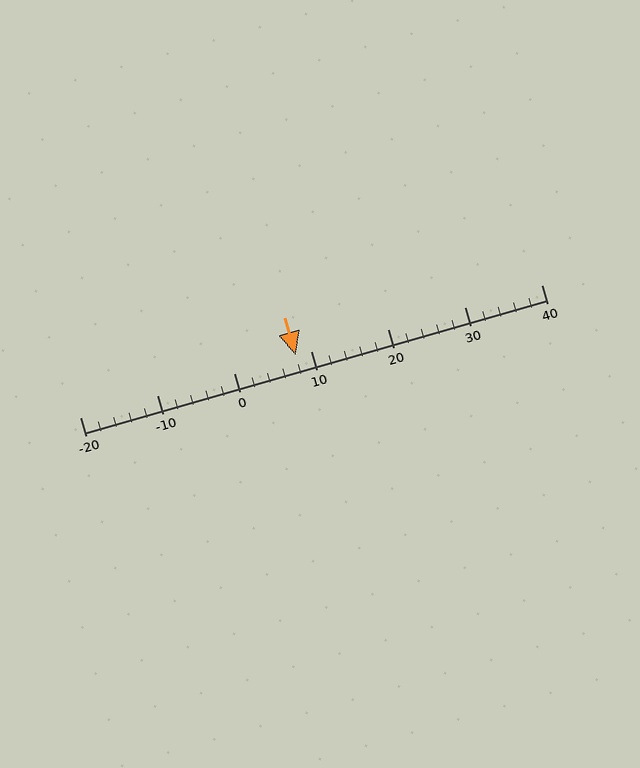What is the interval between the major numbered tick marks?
The major tick marks are spaced 10 units apart.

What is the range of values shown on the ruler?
The ruler shows values from -20 to 40.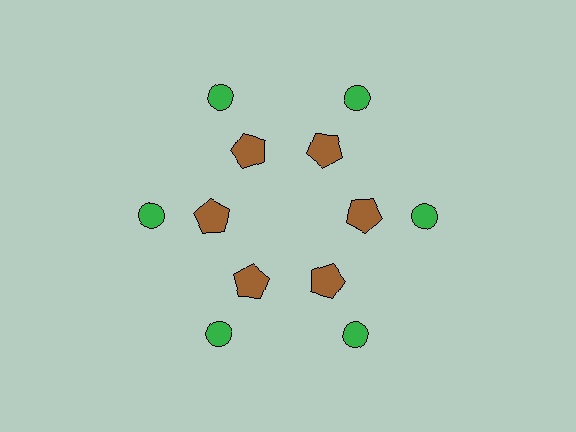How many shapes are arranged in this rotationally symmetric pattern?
There are 12 shapes, arranged in 6 groups of 2.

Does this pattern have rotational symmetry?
Yes, this pattern has 6-fold rotational symmetry. It looks the same after rotating 60 degrees around the center.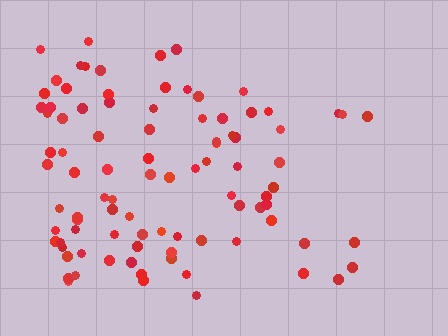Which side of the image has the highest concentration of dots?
The left.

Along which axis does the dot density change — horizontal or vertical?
Horizontal.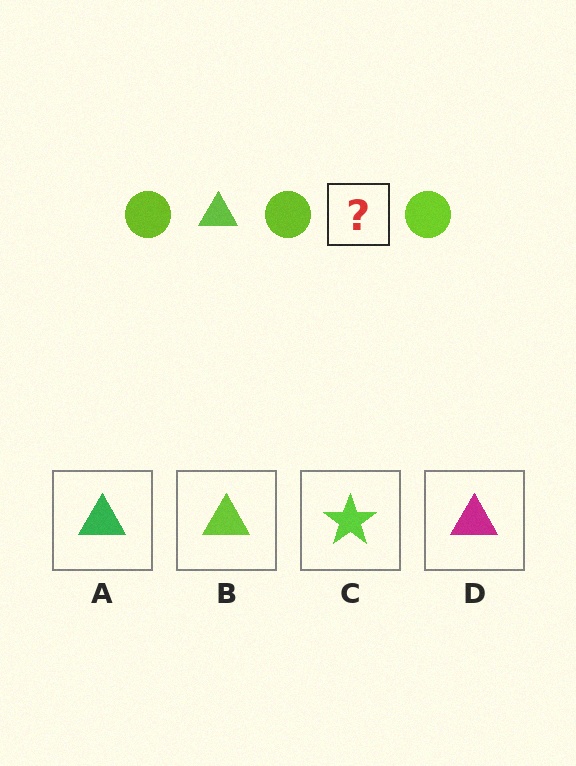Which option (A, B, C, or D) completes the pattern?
B.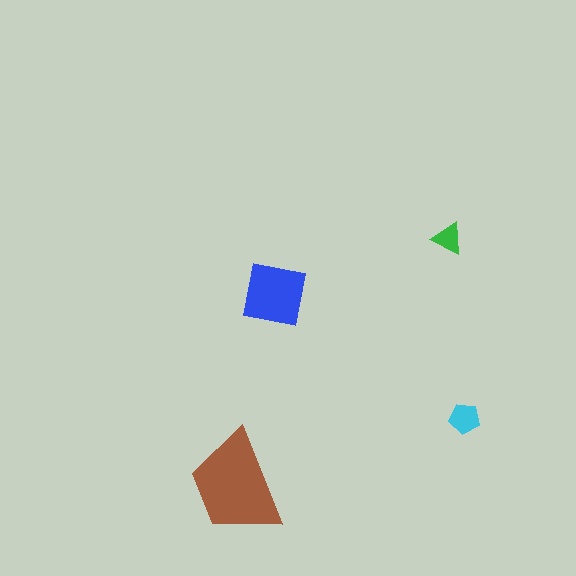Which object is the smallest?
The green triangle.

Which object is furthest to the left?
The brown trapezoid is leftmost.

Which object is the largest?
The brown trapezoid.